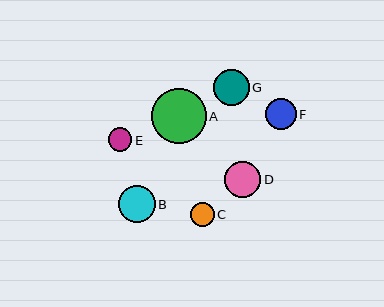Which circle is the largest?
Circle A is the largest with a size of approximately 54 pixels.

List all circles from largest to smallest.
From largest to smallest: A, B, D, G, F, C, E.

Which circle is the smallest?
Circle E is the smallest with a size of approximately 24 pixels.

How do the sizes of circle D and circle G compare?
Circle D and circle G are approximately the same size.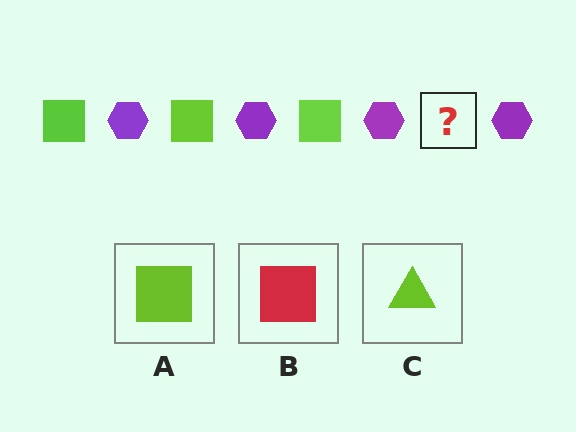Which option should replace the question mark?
Option A.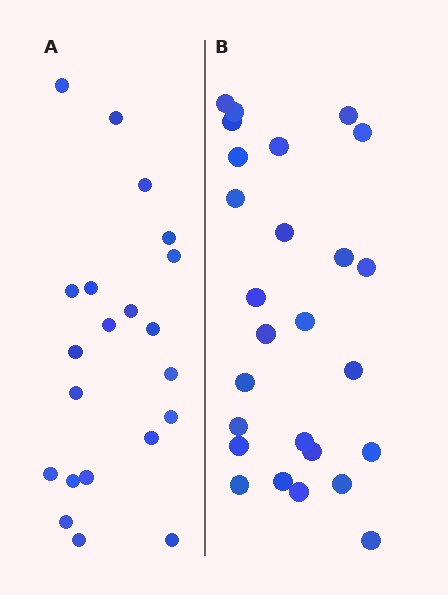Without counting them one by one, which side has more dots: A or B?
Region B (the right region) has more dots.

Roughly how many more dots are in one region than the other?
Region B has about 5 more dots than region A.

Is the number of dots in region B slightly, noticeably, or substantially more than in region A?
Region B has only slightly more — the two regions are fairly close. The ratio is roughly 1.2 to 1.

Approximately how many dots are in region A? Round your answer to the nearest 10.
About 20 dots. (The exact count is 21, which rounds to 20.)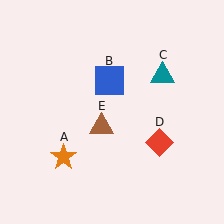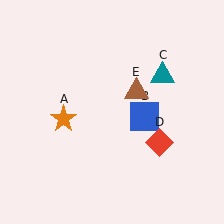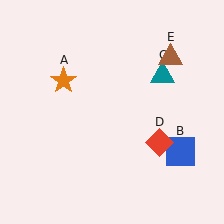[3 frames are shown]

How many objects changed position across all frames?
3 objects changed position: orange star (object A), blue square (object B), brown triangle (object E).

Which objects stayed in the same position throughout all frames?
Teal triangle (object C) and red diamond (object D) remained stationary.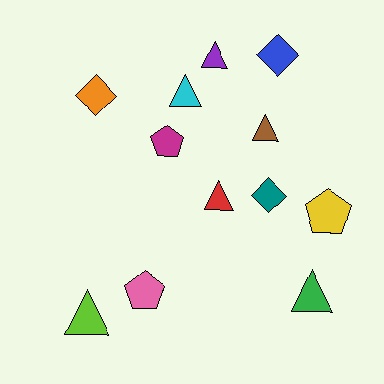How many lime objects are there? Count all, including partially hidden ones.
There is 1 lime object.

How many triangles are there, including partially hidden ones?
There are 6 triangles.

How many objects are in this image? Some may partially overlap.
There are 12 objects.